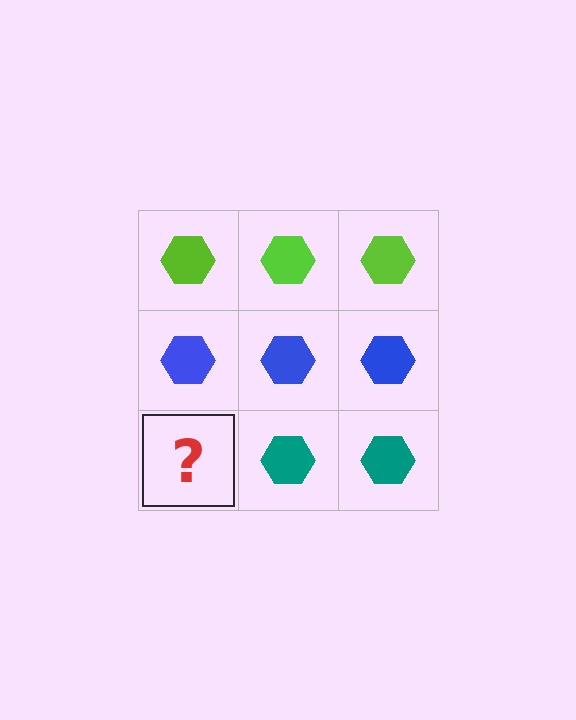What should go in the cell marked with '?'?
The missing cell should contain a teal hexagon.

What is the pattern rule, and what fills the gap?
The rule is that each row has a consistent color. The gap should be filled with a teal hexagon.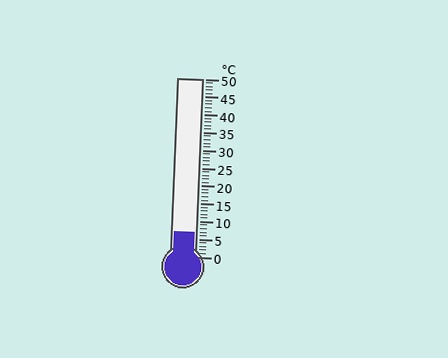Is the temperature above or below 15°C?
The temperature is below 15°C.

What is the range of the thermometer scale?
The thermometer scale ranges from 0°C to 50°C.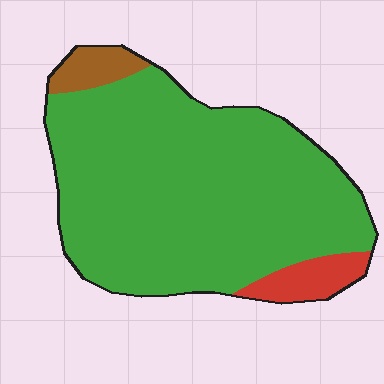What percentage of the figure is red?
Red covers around 5% of the figure.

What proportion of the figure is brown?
Brown covers 5% of the figure.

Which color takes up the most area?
Green, at roughly 90%.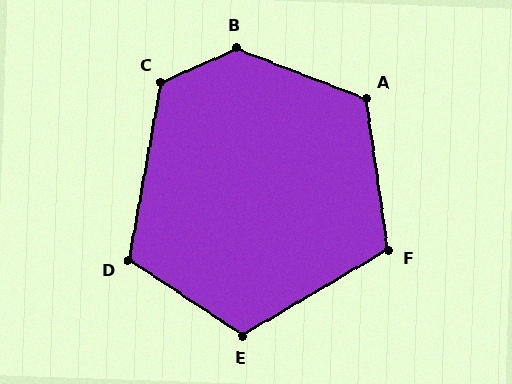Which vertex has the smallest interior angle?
F, at approximately 112 degrees.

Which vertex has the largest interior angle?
B, at approximately 135 degrees.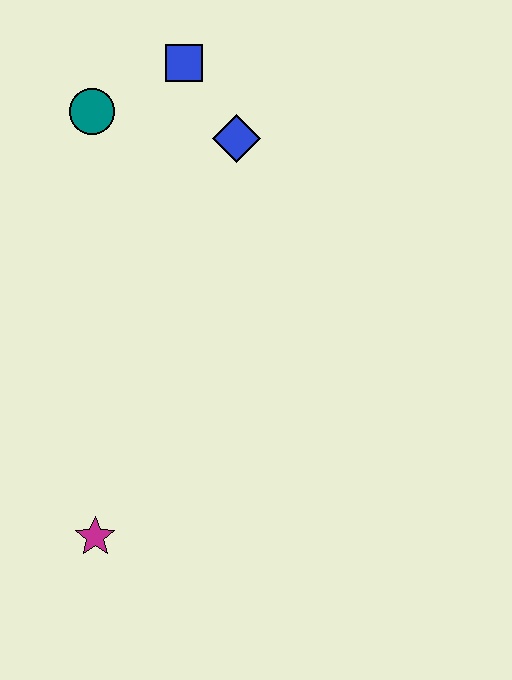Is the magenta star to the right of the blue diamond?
No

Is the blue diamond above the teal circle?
No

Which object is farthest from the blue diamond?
The magenta star is farthest from the blue diamond.